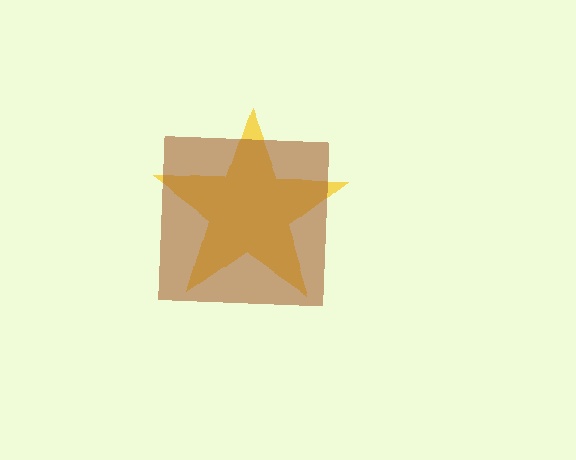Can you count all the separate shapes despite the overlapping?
Yes, there are 2 separate shapes.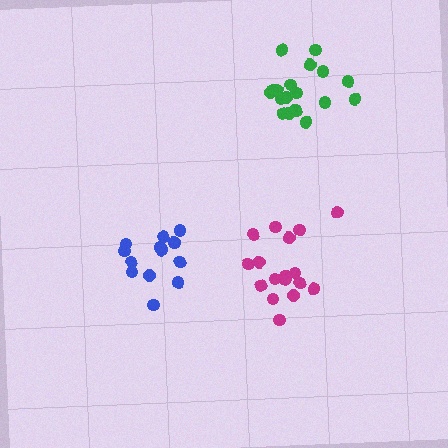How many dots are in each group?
Group 1: 17 dots, Group 2: 14 dots, Group 3: 19 dots (50 total).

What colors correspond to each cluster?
The clusters are colored: magenta, blue, green.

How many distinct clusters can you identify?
There are 3 distinct clusters.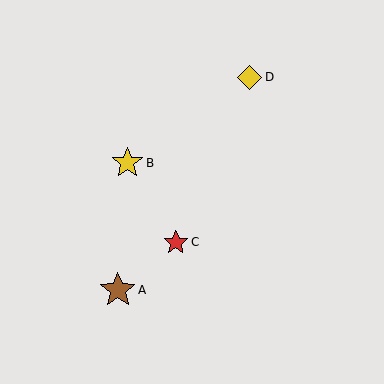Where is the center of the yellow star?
The center of the yellow star is at (127, 163).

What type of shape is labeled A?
Shape A is a brown star.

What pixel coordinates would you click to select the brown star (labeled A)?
Click at (118, 290) to select the brown star A.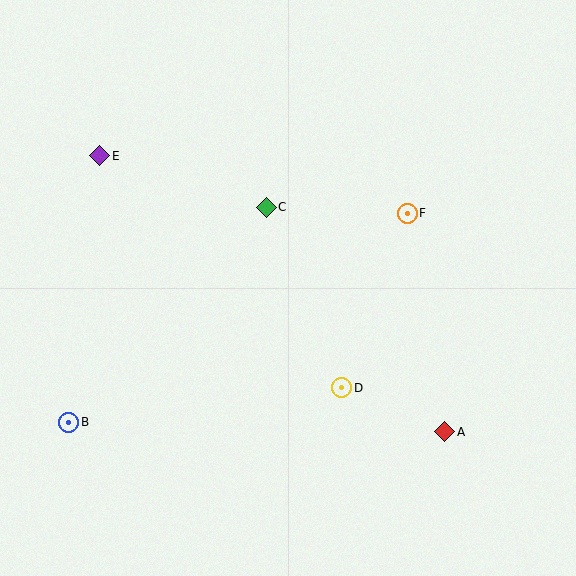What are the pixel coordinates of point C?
Point C is at (266, 207).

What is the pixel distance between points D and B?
The distance between D and B is 275 pixels.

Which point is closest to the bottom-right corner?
Point A is closest to the bottom-right corner.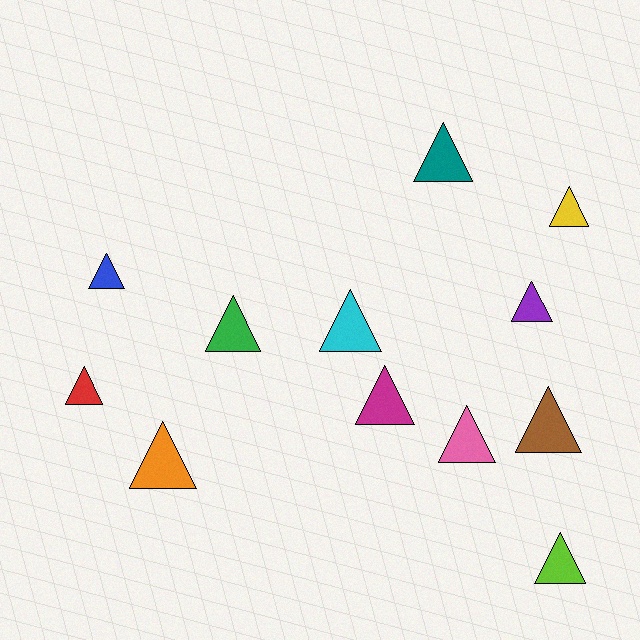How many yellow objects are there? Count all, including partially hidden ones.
There is 1 yellow object.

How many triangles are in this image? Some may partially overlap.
There are 12 triangles.